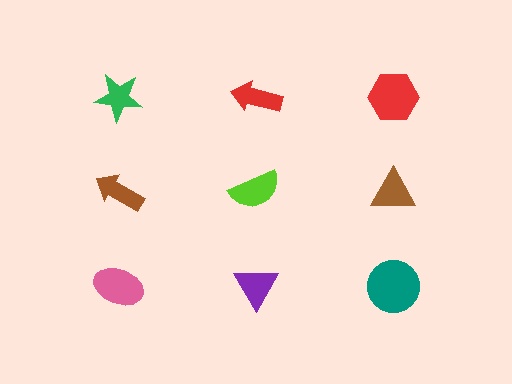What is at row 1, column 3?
A red hexagon.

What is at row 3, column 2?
A purple triangle.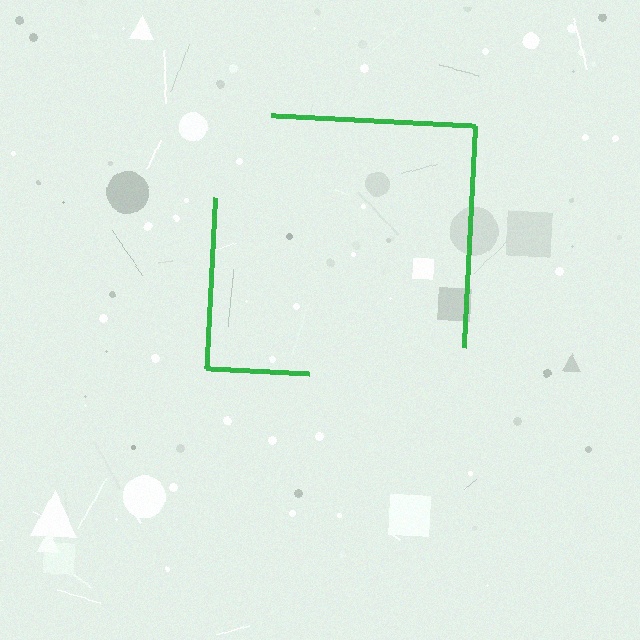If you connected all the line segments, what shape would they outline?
They would outline a square.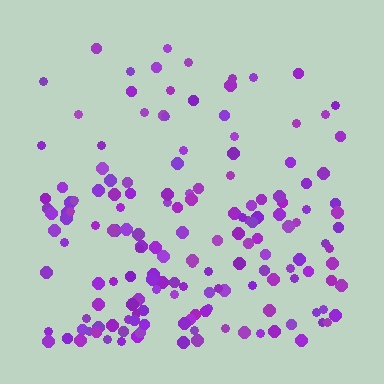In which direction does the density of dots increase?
From top to bottom, with the bottom side densest.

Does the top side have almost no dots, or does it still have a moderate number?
Still a moderate number, just noticeably fewer than the bottom.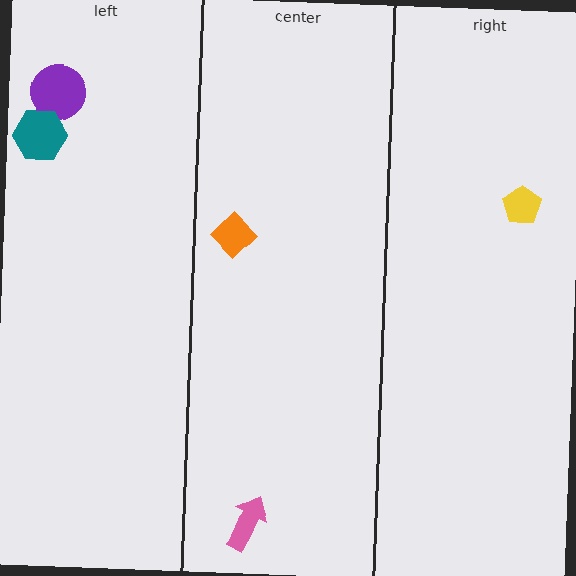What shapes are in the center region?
The orange diamond, the pink arrow.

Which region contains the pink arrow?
The center region.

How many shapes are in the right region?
1.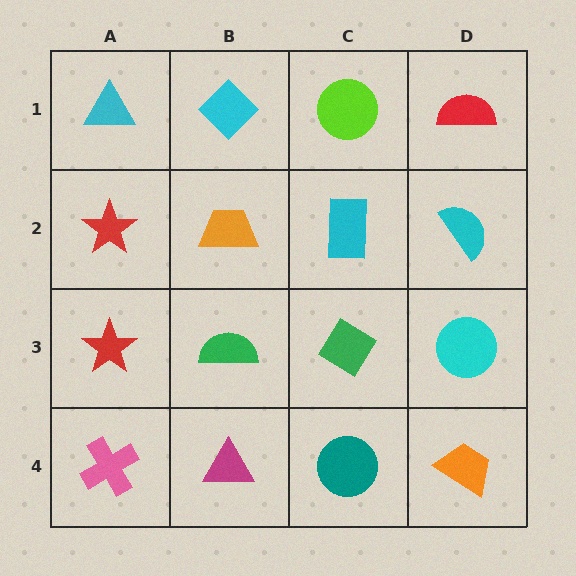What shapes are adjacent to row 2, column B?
A cyan diamond (row 1, column B), a green semicircle (row 3, column B), a red star (row 2, column A), a cyan rectangle (row 2, column C).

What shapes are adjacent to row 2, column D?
A red semicircle (row 1, column D), a cyan circle (row 3, column D), a cyan rectangle (row 2, column C).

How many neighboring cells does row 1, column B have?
3.